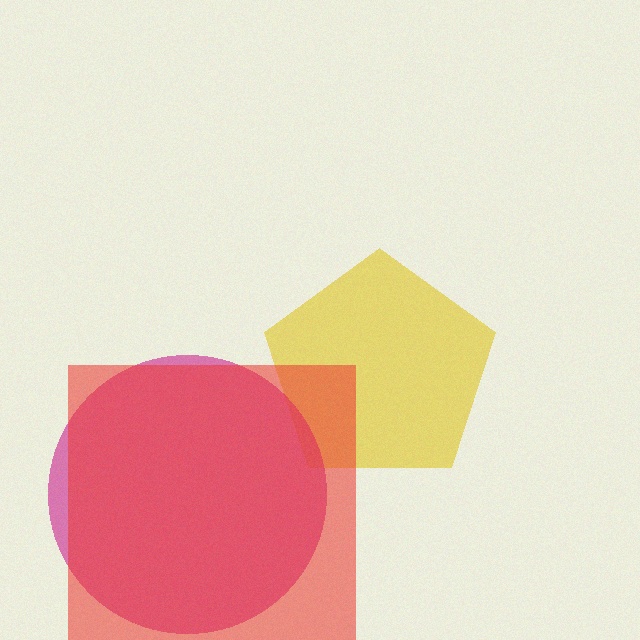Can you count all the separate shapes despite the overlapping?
Yes, there are 3 separate shapes.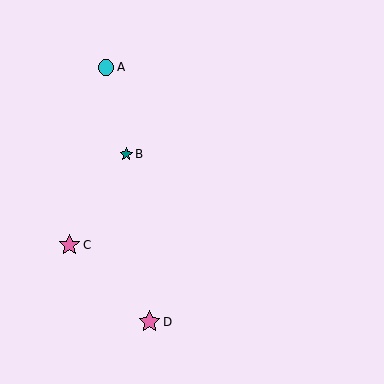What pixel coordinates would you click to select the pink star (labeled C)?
Click at (69, 245) to select the pink star C.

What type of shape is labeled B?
Shape B is a teal star.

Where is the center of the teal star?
The center of the teal star is at (126, 154).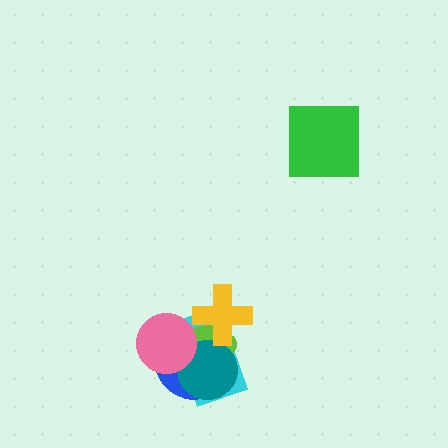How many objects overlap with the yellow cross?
2 objects overlap with the yellow cross.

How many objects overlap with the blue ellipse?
4 objects overlap with the blue ellipse.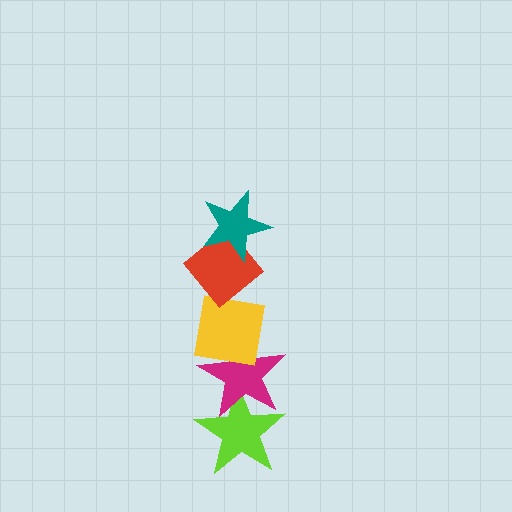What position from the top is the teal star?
The teal star is 1st from the top.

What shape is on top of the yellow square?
The red diamond is on top of the yellow square.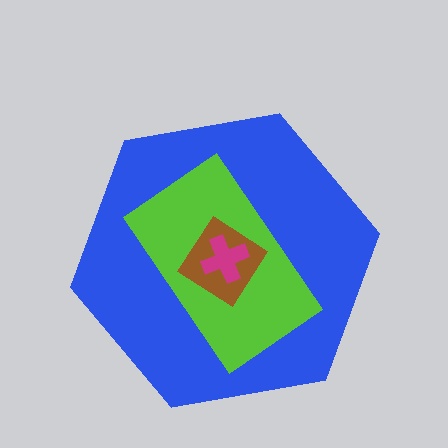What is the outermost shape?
The blue hexagon.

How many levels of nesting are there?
4.